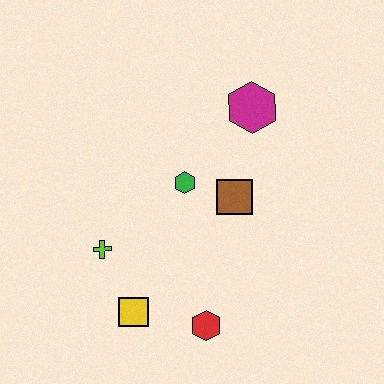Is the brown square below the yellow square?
No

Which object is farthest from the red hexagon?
The magenta hexagon is farthest from the red hexagon.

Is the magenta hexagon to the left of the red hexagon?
No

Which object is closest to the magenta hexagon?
The brown square is closest to the magenta hexagon.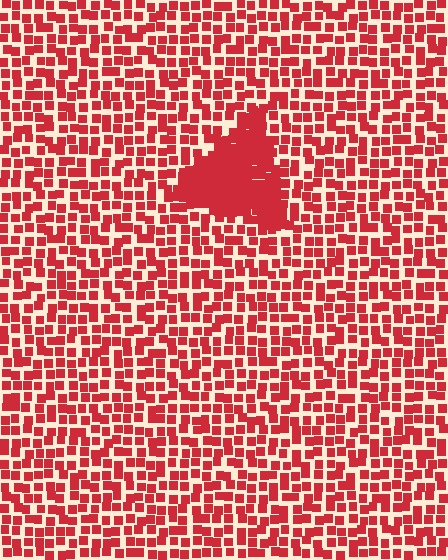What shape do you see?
I see a triangle.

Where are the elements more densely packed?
The elements are more densely packed inside the triangle boundary.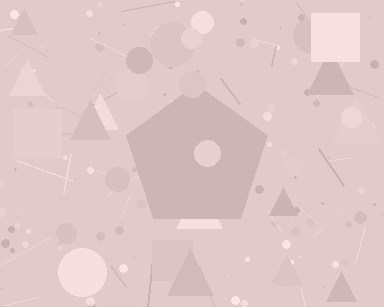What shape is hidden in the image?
A pentagon is hidden in the image.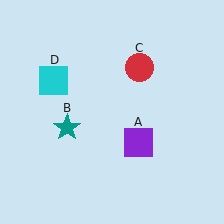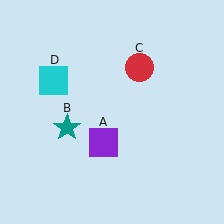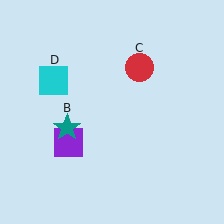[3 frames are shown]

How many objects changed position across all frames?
1 object changed position: purple square (object A).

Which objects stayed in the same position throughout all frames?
Teal star (object B) and red circle (object C) and cyan square (object D) remained stationary.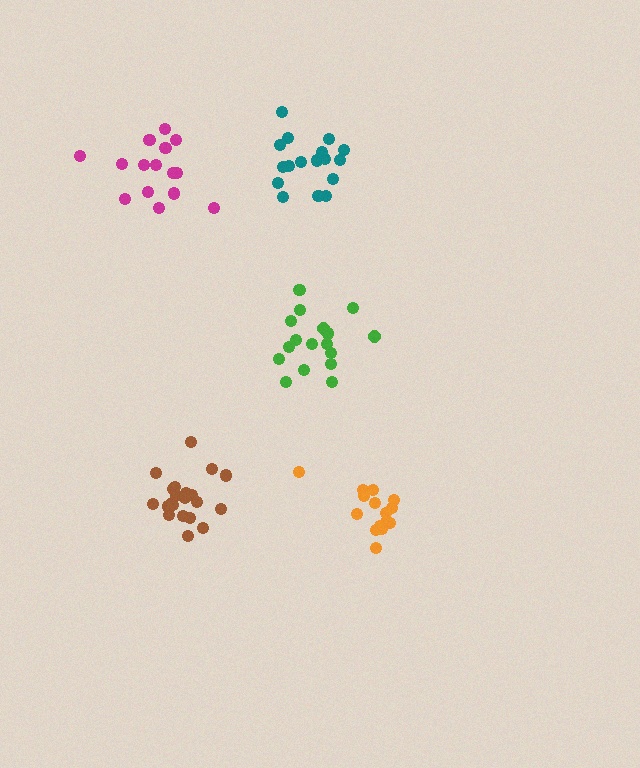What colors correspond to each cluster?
The clusters are colored: green, teal, orange, brown, magenta.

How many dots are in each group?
Group 1: 17 dots, Group 2: 17 dots, Group 3: 16 dots, Group 4: 21 dots, Group 5: 15 dots (86 total).